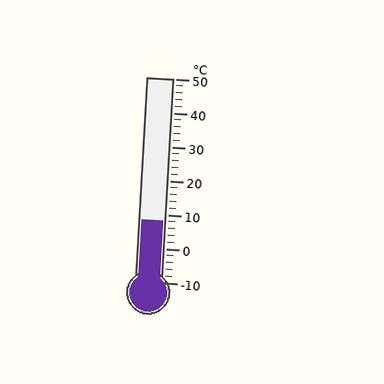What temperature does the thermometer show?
The thermometer shows approximately 8°C.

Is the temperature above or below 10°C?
The temperature is below 10°C.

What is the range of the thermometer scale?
The thermometer scale ranges from -10°C to 50°C.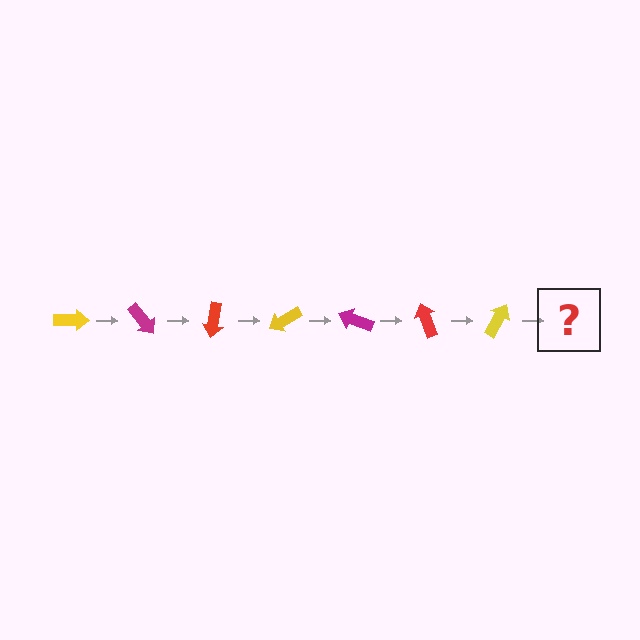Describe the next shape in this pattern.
It should be a magenta arrow, rotated 350 degrees from the start.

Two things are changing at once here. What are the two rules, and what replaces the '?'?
The two rules are that it rotates 50 degrees each step and the color cycles through yellow, magenta, and red. The '?' should be a magenta arrow, rotated 350 degrees from the start.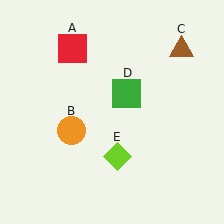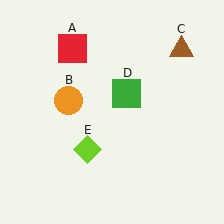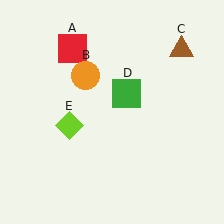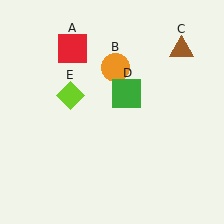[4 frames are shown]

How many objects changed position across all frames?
2 objects changed position: orange circle (object B), lime diamond (object E).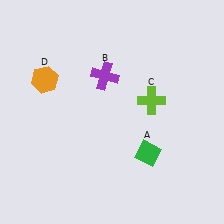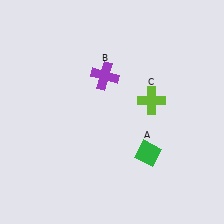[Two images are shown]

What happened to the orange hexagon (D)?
The orange hexagon (D) was removed in Image 2. It was in the top-left area of Image 1.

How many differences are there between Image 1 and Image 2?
There is 1 difference between the two images.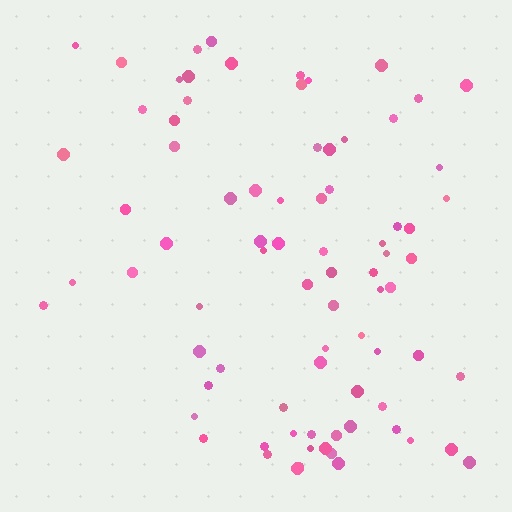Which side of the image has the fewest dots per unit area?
The left.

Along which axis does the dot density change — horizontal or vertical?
Horizontal.